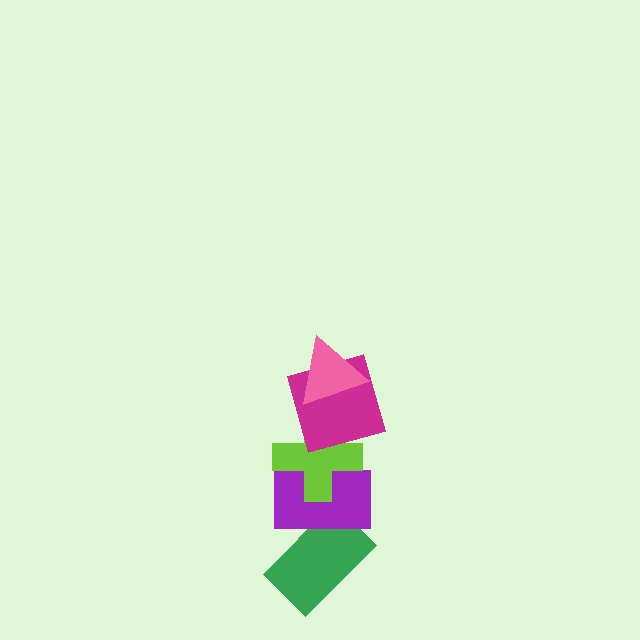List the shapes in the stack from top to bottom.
From top to bottom: the pink triangle, the magenta square, the lime cross, the purple rectangle, the green rectangle.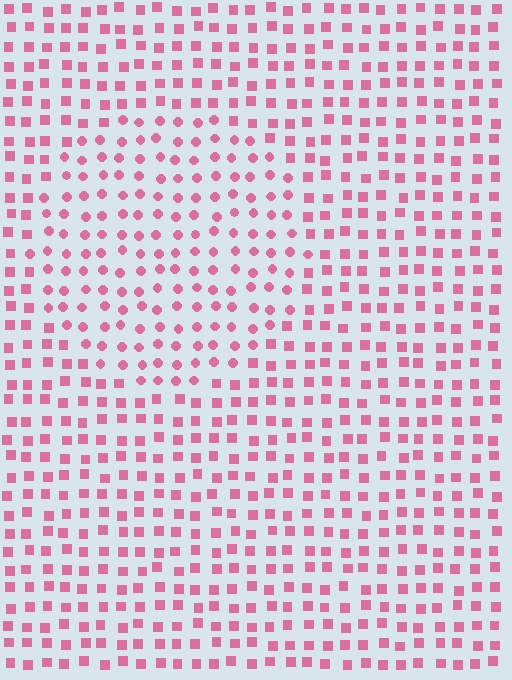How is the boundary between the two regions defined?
The boundary is defined by a change in element shape: circles inside vs. squares outside. All elements share the same color and spacing.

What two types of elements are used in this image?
The image uses circles inside the circle region and squares outside it.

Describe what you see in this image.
The image is filled with small pink elements arranged in a uniform grid. A circle-shaped region contains circles, while the surrounding area contains squares. The boundary is defined purely by the change in element shape.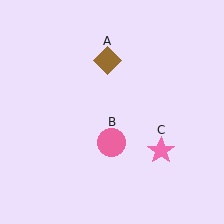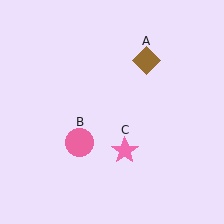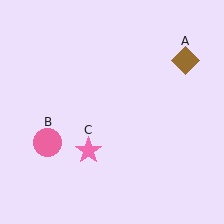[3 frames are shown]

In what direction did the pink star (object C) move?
The pink star (object C) moved left.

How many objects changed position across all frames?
3 objects changed position: brown diamond (object A), pink circle (object B), pink star (object C).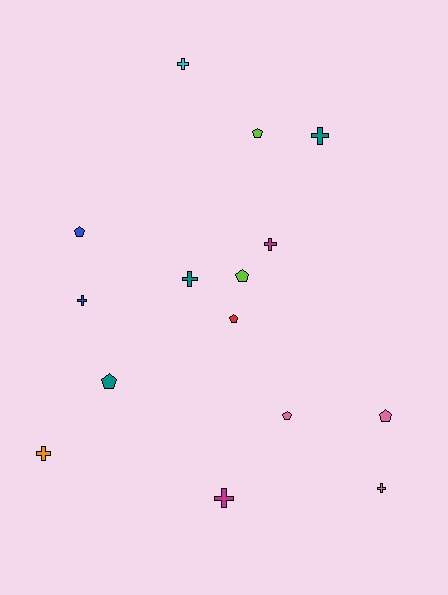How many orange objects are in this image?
There is 1 orange object.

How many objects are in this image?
There are 15 objects.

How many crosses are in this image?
There are 8 crosses.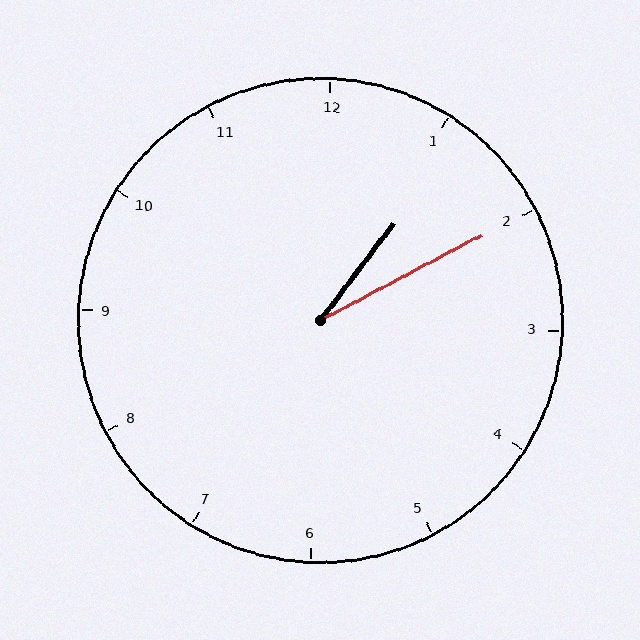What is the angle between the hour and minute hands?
Approximately 25 degrees.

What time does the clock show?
1:10.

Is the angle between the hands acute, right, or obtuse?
It is acute.